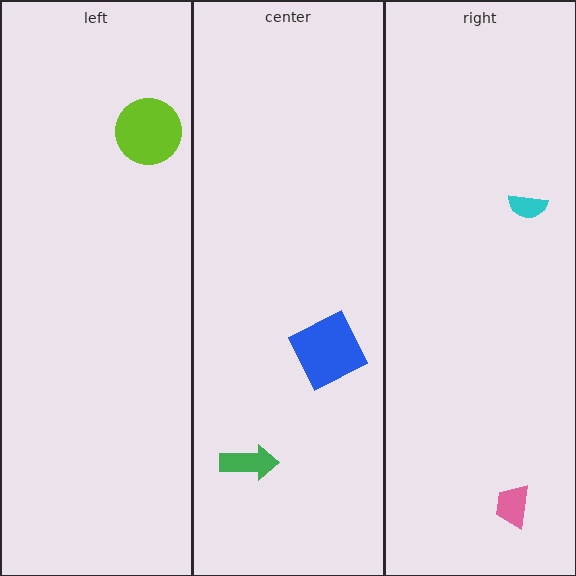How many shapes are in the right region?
2.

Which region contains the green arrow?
The center region.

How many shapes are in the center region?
2.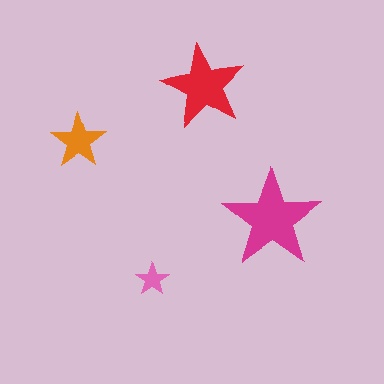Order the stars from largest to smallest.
the magenta one, the red one, the orange one, the pink one.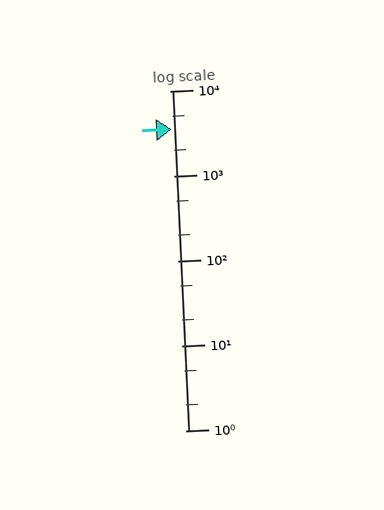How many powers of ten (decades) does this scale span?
The scale spans 4 decades, from 1 to 10000.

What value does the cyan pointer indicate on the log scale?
The pointer indicates approximately 3500.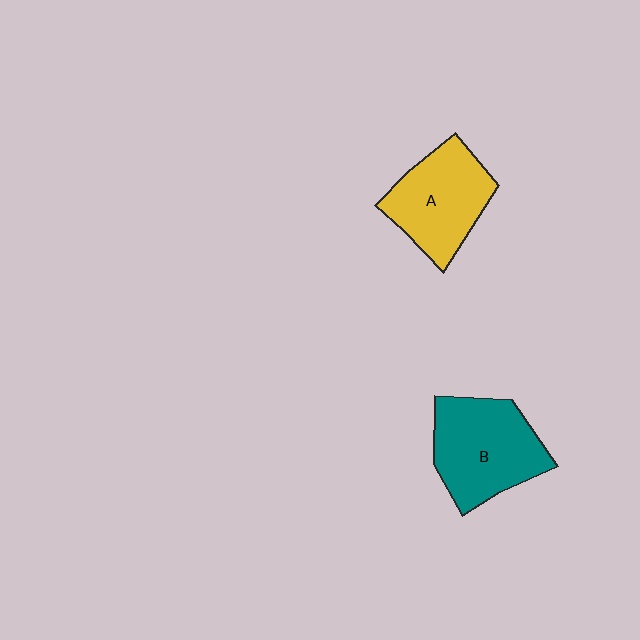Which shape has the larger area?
Shape B (teal).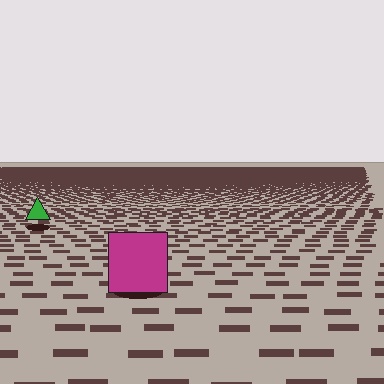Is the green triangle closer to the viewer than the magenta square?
No. The magenta square is closer — you can tell from the texture gradient: the ground texture is coarser near it.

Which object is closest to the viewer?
The magenta square is closest. The texture marks near it are larger and more spread out.